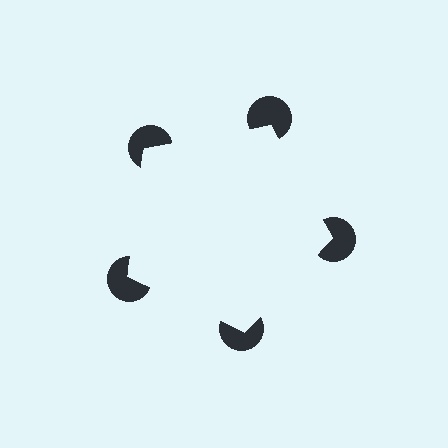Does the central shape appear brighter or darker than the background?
It typically appears slightly brighter than the background, even though no actual brightness change is drawn.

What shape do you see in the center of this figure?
An illusory pentagon — its edges are inferred from the aligned wedge cuts in the pac-man discs, not physically drawn.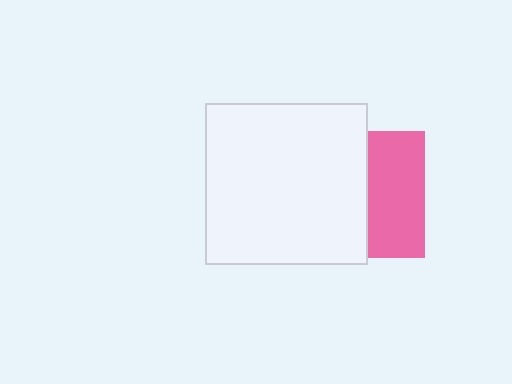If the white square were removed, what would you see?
You would see the complete pink square.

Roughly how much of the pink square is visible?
About half of it is visible (roughly 46%).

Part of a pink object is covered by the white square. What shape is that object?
It is a square.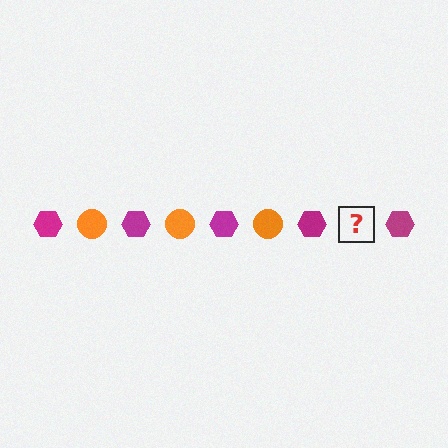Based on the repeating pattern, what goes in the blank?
The blank should be an orange circle.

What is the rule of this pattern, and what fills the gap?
The rule is that the pattern alternates between magenta hexagon and orange circle. The gap should be filled with an orange circle.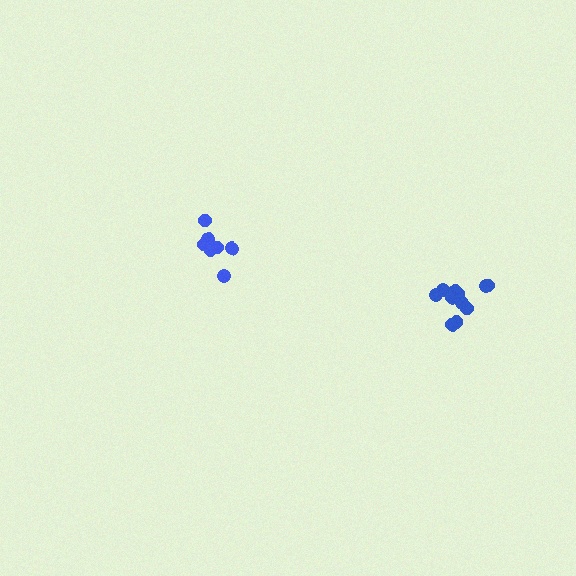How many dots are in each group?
Group 1: 8 dots, Group 2: 11 dots (19 total).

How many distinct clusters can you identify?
There are 2 distinct clusters.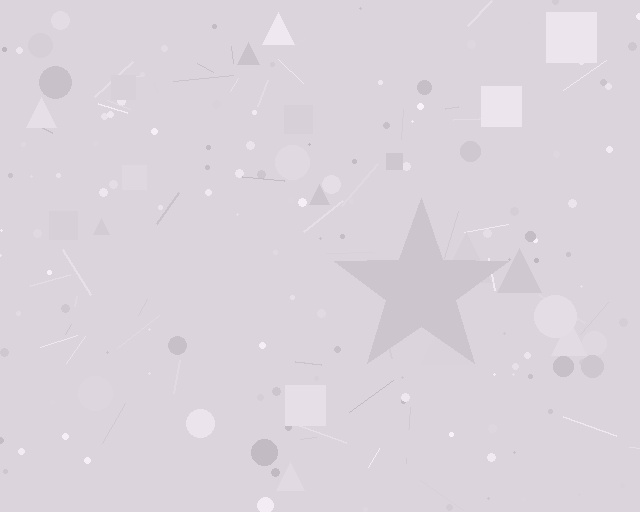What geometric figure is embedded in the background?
A star is embedded in the background.